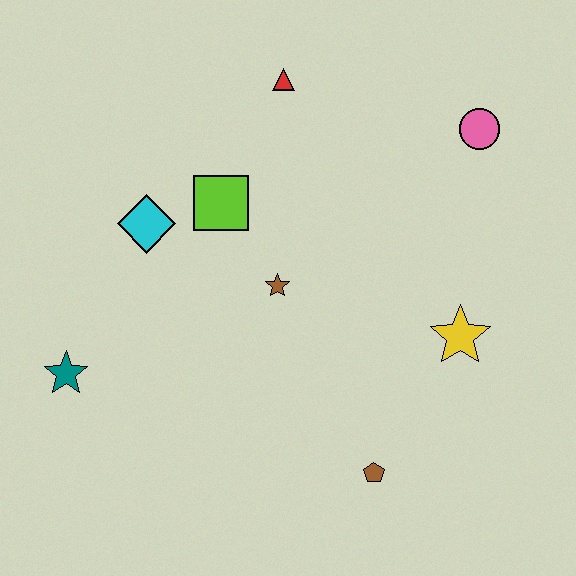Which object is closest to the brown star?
The lime square is closest to the brown star.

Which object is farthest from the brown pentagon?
The red triangle is farthest from the brown pentagon.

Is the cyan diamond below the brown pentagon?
No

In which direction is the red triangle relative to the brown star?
The red triangle is above the brown star.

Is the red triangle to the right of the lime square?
Yes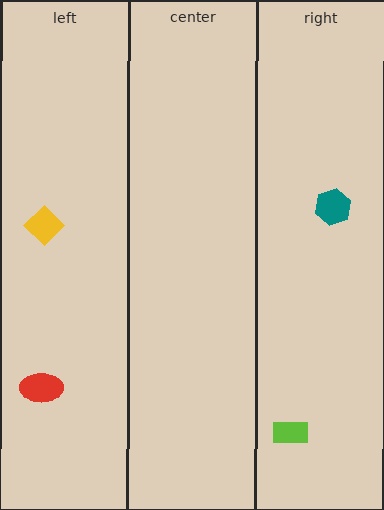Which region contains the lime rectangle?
The right region.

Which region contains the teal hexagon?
The right region.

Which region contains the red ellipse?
The left region.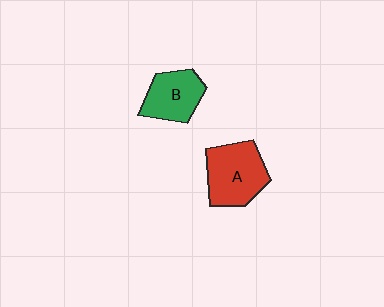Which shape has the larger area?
Shape A (red).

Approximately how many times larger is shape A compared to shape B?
Approximately 1.3 times.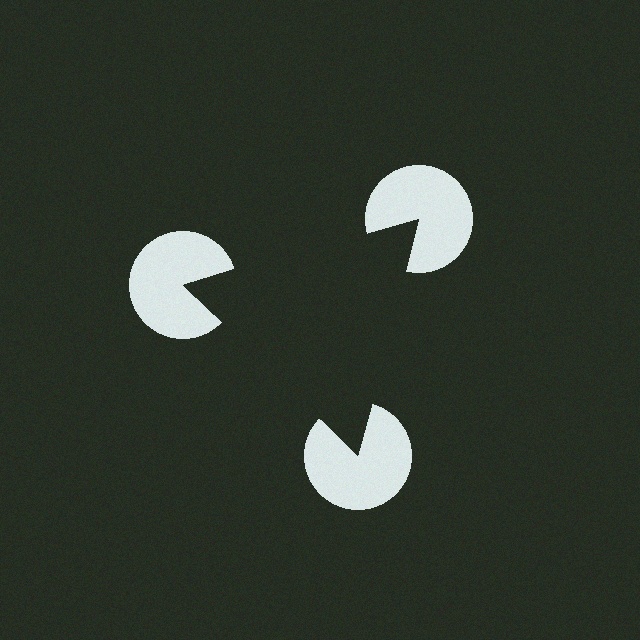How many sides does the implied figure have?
3 sides.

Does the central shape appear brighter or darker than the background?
It typically appears slightly darker than the background, even though no actual brightness change is drawn.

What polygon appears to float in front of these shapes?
An illusory triangle — its edges are inferred from the aligned wedge cuts in the pac-man discs, not physically drawn.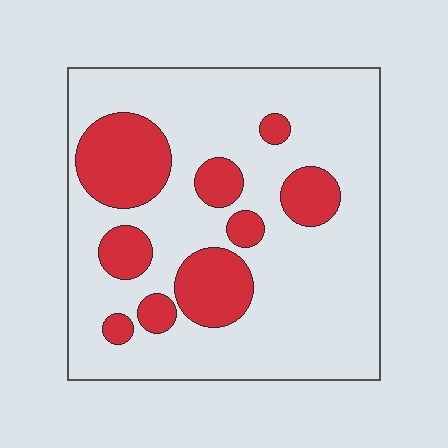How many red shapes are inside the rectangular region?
9.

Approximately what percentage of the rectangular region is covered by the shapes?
Approximately 25%.